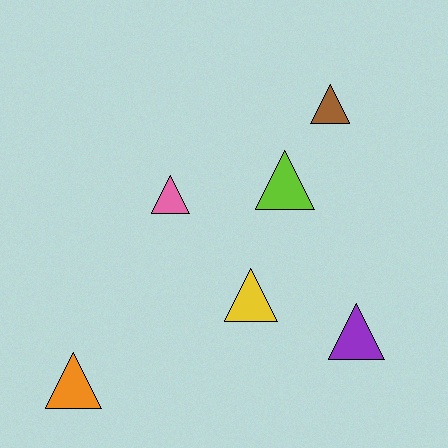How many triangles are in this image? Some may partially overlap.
There are 6 triangles.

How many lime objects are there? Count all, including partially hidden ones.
There is 1 lime object.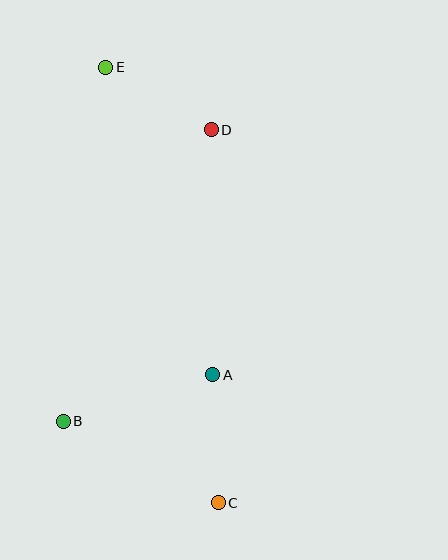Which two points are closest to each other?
Points D and E are closest to each other.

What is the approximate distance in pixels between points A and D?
The distance between A and D is approximately 245 pixels.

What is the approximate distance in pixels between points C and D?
The distance between C and D is approximately 373 pixels.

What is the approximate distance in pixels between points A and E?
The distance between A and E is approximately 326 pixels.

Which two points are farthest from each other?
Points C and E are farthest from each other.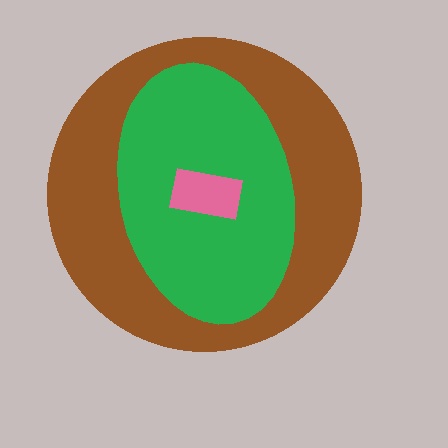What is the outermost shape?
The brown circle.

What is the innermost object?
The pink rectangle.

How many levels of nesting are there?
3.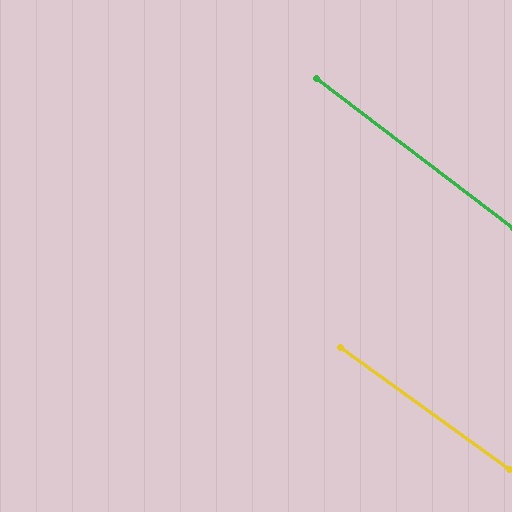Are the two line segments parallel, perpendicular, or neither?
Parallel — their directions differ by only 1.3°.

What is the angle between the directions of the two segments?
Approximately 1 degree.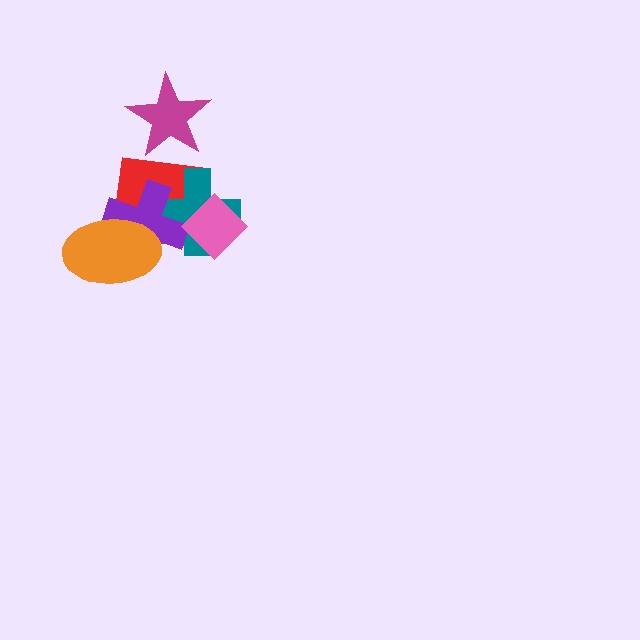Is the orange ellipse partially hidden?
No, no other shape covers it.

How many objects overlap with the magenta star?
0 objects overlap with the magenta star.